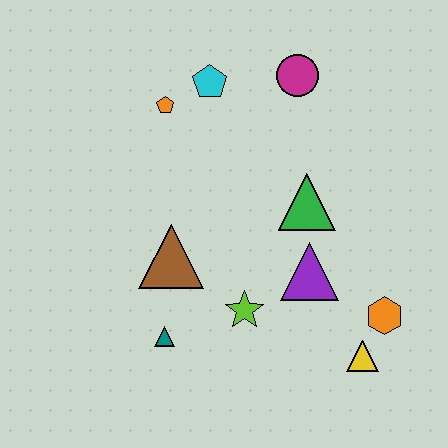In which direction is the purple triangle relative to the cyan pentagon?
The purple triangle is below the cyan pentagon.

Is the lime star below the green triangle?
Yes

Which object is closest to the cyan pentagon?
The orange pentagon is closest to the cyan pentagon.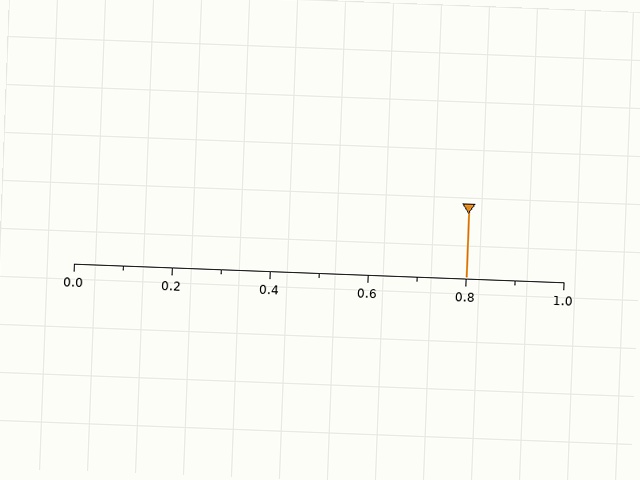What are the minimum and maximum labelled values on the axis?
The axis runs from 0.0 to 1.0.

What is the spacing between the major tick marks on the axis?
The major ticks are spaced 0.2 apart.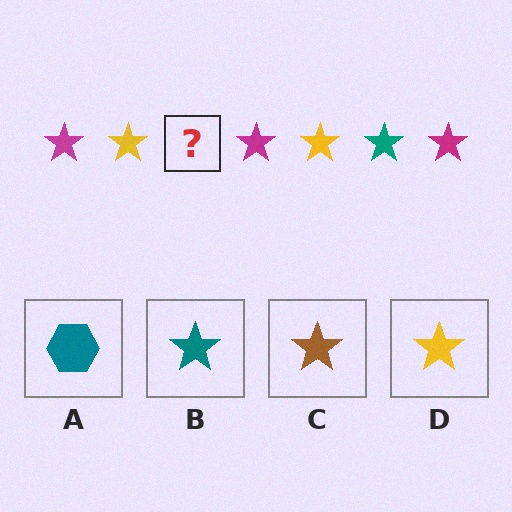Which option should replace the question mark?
Option B.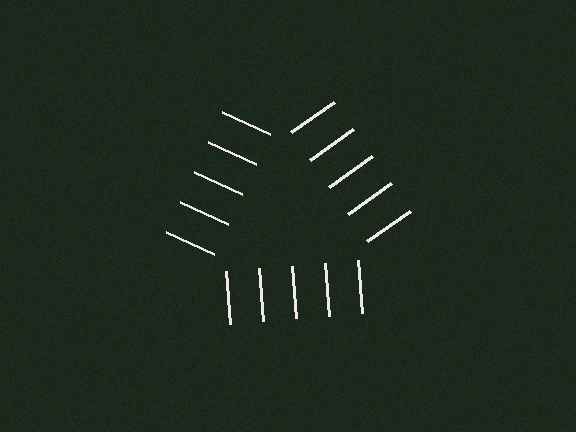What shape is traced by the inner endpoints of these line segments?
An illusory triangle — the line segments terminate on its edges but no continuous stroke is drawn.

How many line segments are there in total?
15 — 5 along each of the 3 edges.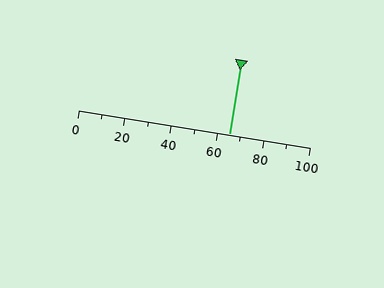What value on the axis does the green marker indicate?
The marker indicates approximately 65.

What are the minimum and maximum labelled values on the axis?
The axis runs from 0 to 100.